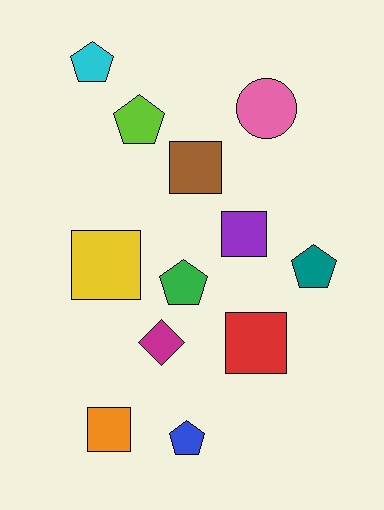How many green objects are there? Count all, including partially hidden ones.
There is 1 green object.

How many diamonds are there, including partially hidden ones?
There is 1 diamond.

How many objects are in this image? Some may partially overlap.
There are 12 objects.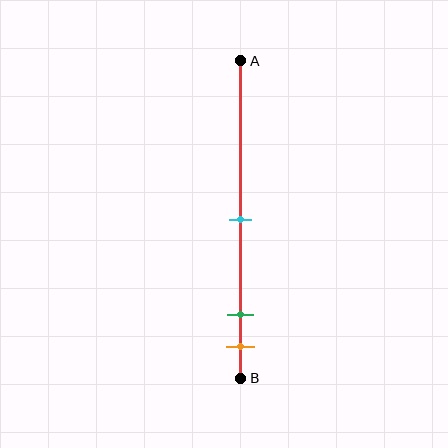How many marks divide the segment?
There are 3 marks dividing the segment.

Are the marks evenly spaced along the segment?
No, the marks are not evenly spaced.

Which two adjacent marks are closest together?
The green and orange marks are the closest adjacent pair.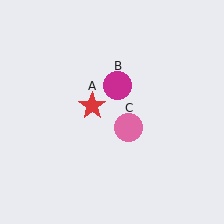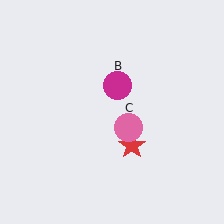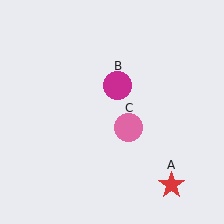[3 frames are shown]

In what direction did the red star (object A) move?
The red star (object A) moved down and to the right.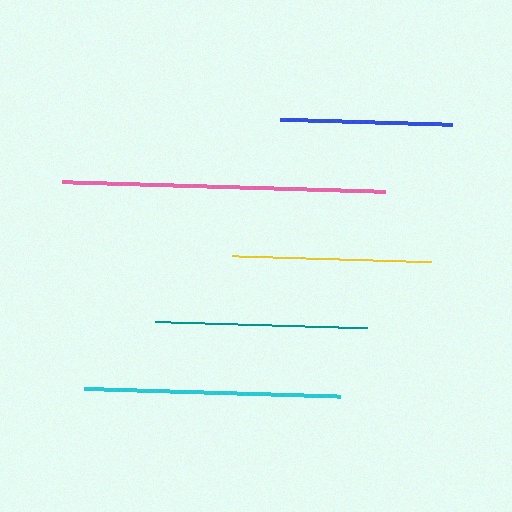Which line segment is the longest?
The pink line is the longest at approximately 323 pixels.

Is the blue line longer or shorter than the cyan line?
The cyan line is longer than the blue line.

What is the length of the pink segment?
The pink segment is approximately 323 pixels long.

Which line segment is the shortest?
The blue line is the shortest at approximately 172 pixels.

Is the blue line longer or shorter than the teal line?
The teal line is longer than the blue line.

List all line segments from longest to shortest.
From longest to shortest: pink, cyan, teal, yellow, blue.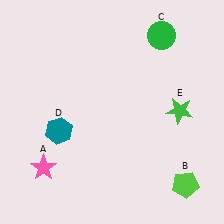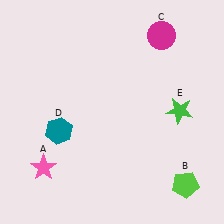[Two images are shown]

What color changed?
The circle (C) changed from green in Image 1 to magenta in Image 2.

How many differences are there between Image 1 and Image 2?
There is 1 difference between the two images.